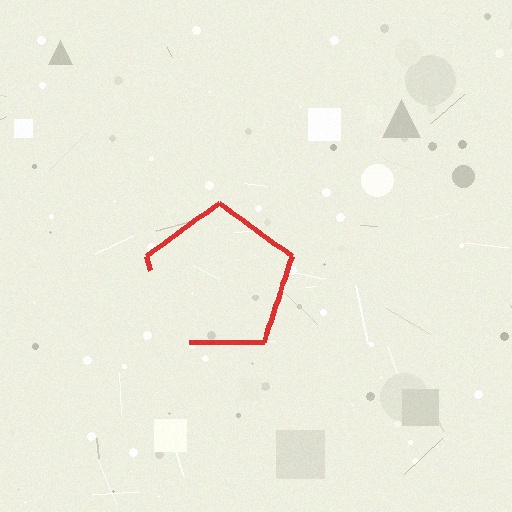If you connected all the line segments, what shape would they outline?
They would outline a pentagon.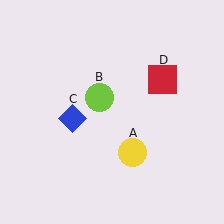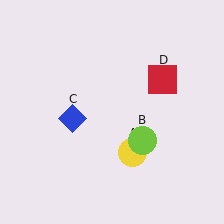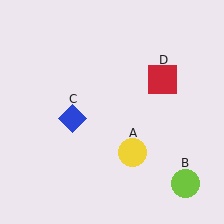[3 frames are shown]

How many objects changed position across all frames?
1 object changed position: lime circle (object B).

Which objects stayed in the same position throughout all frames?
Yellow circle (object A) and blue diamond (object C) and red square (object D) remained stationary.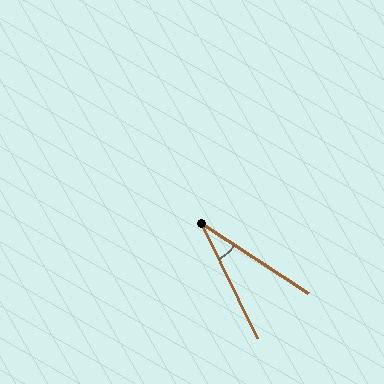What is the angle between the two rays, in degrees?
Approximately 31 degrees.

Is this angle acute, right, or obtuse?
It is acute.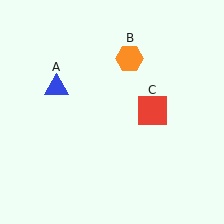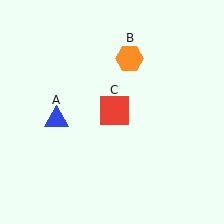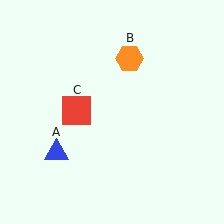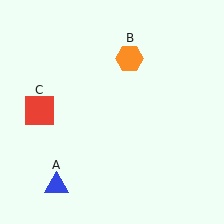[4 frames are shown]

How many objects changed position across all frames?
2 objects changed position: blue triangle (object A), red square (object C).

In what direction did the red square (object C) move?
The red square (object C) moved left.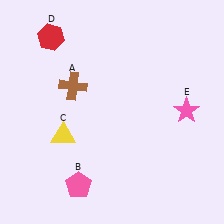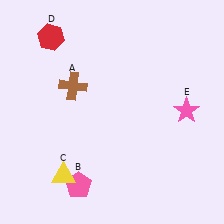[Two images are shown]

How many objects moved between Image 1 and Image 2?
1 object moved between the two images.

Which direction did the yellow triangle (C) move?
The yellow triangle (C) moved down.